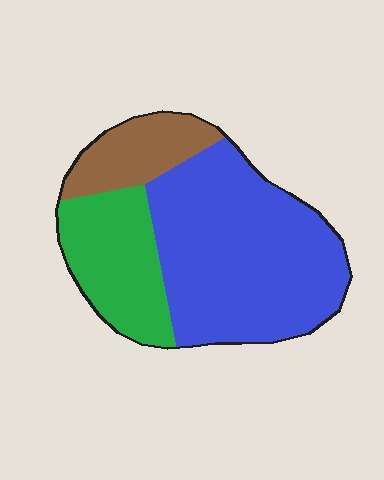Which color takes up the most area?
Blue, at roughly 60%.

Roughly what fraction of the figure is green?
Green covers about 25% of the figure.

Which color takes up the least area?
Brown, at roughly 15%.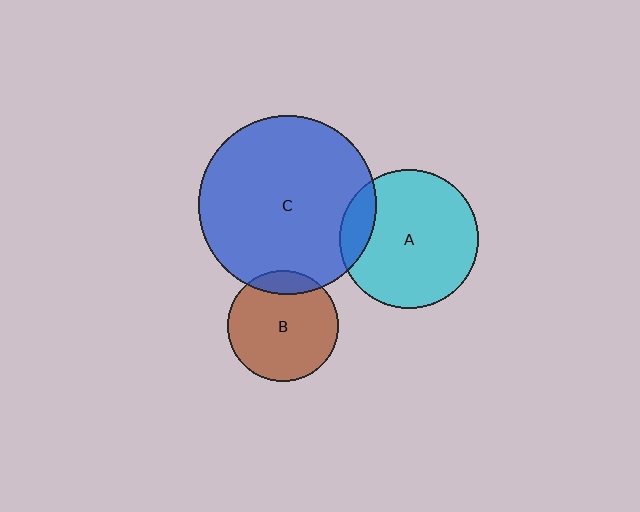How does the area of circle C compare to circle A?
Approximately 1.7 times.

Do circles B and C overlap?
Yes.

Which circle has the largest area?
Circle C (blue).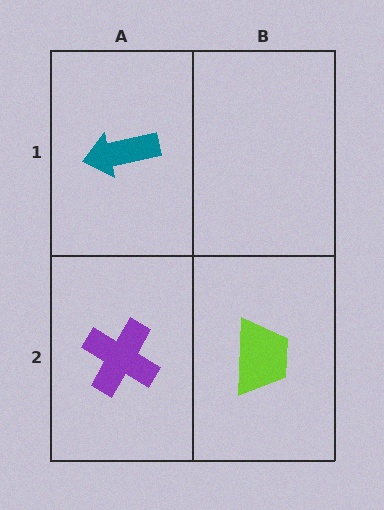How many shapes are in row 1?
1 shape.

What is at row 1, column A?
A teal arrow.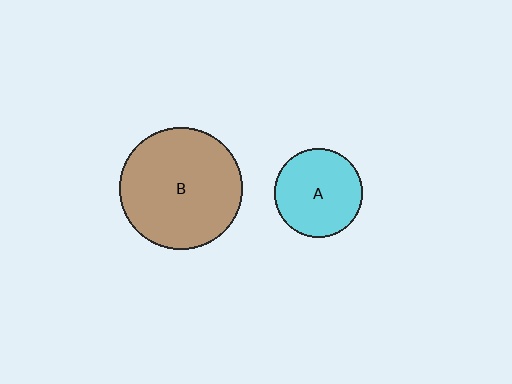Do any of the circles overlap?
No, none of the circles overlap.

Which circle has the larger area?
Circle B (brown).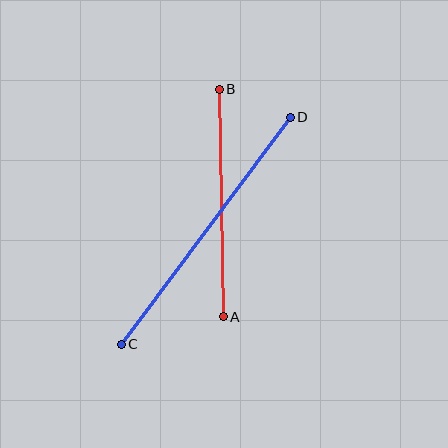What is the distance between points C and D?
The distance is approximately 283 pixels.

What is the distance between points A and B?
The distance is approximately 228 pixels.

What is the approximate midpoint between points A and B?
The midpoint is at approximately (221, 203) pixels.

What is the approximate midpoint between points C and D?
The midpoint is at approximately (206, 231) pixels.